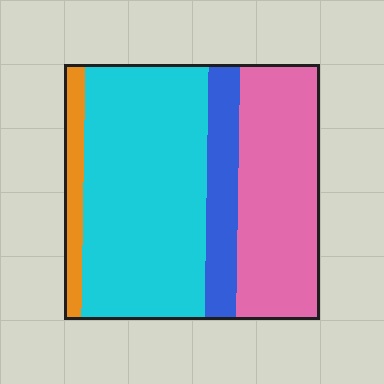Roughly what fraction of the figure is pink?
Pink covers around 30% of the figure.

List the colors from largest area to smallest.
From largest to smallest: cyan, pink, blue, orange.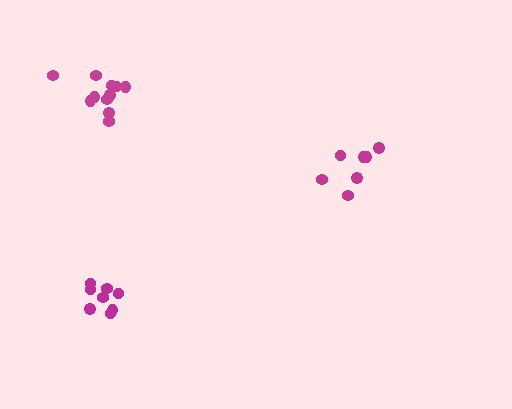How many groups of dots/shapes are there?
There are 3 groups.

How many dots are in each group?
Group 1: 7 dots, Group 2: 11 dots, Group 3: 8 dots (26 total).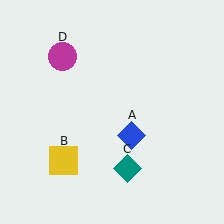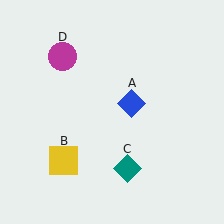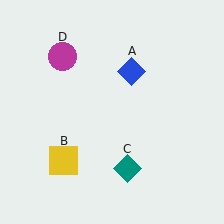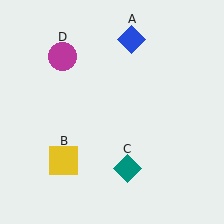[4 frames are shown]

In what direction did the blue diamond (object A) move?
The blue diamond (object A) moved up.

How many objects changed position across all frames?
1 object changed position: blue diamond (object A).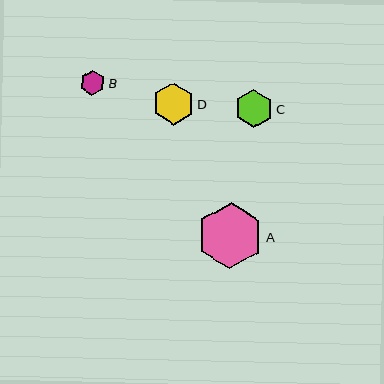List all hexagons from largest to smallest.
From largest to smallest: A, D, C, B.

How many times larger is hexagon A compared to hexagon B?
Hexagon A is approximately 2.6 times the size of hexagon B.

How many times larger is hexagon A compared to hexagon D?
Hexagon A is approximately 1.6 times the size of hexagon D.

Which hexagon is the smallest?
Hexagon B is the smallest with a size of approximately 25 pixels.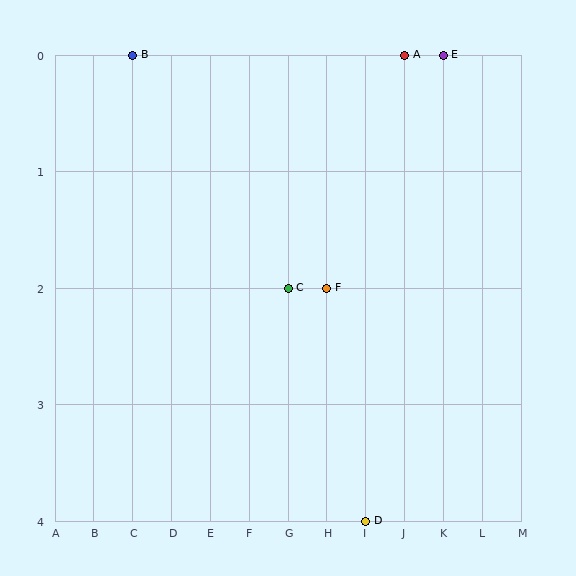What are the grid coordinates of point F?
Point F is at grid coordinates (H, 2).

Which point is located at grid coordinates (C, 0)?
Point B is at (C, 0).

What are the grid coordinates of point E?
Point E is at grid coordinates (K, 0).